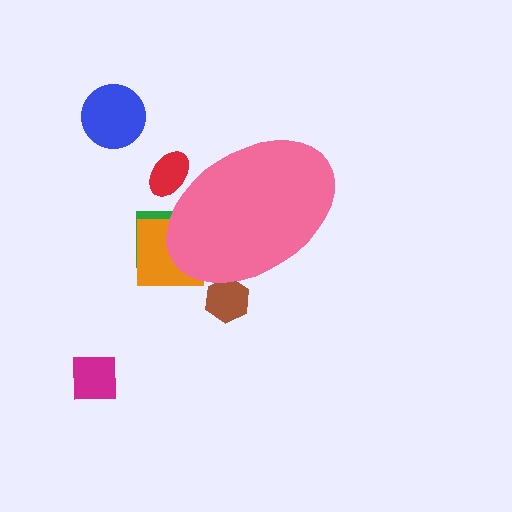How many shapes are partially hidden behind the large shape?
4 shapes are partially hidden.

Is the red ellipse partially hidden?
Yes, the red ellipse is partially hidden behind the pink ellipse.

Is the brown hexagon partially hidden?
Yes, the brown hexagon is partially hidden behind the pink ellipse.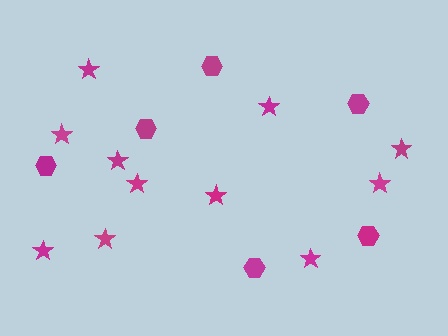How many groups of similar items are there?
There are 2 groups: one group of stars (11) and one group of hexagons (6).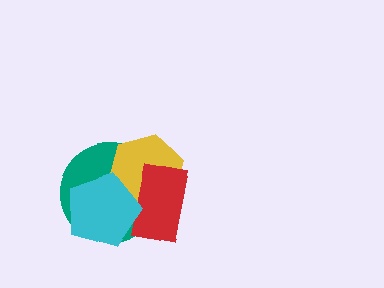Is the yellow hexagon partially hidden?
Yes, it is partially covered by another shape.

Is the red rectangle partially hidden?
Yes, it is partially covered by another shape.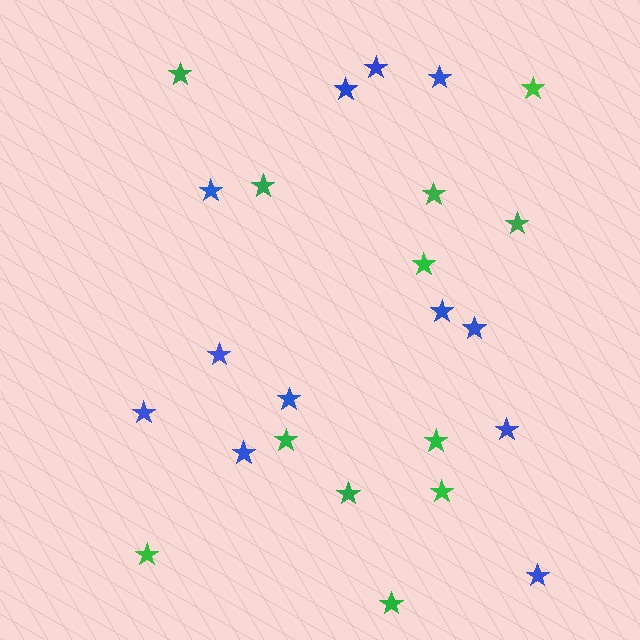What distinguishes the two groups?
There are 2 groups: one group of blue stars (12) and one group of green stars (12).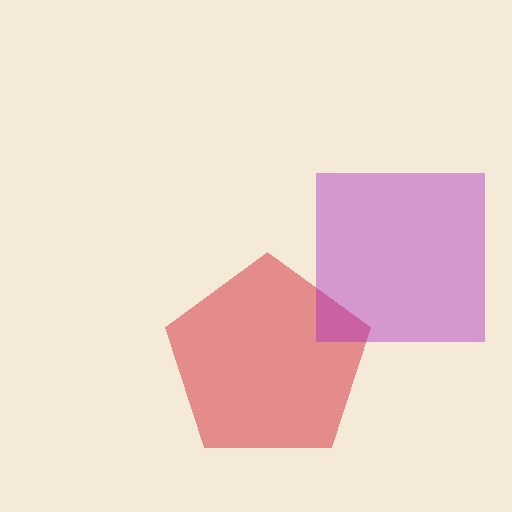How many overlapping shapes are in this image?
There are 2 overlapping shapes in the image.